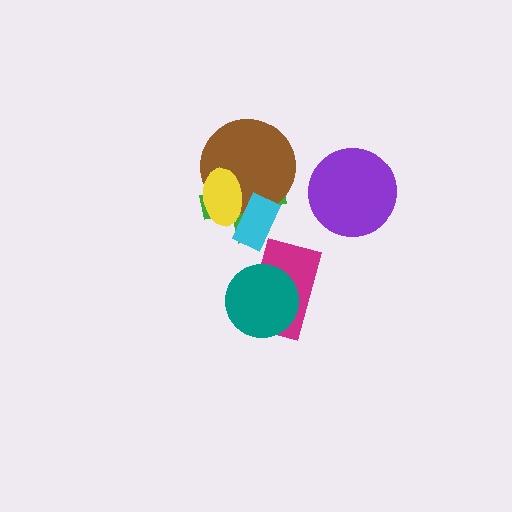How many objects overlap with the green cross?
3 objects overlap with the green cross.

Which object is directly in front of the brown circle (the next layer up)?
The yellow ellipse is directly in front of the brown circle.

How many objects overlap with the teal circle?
1 object overlaps with the teal circle.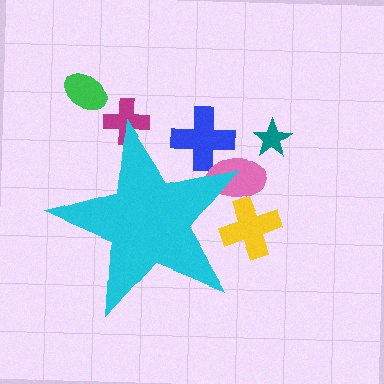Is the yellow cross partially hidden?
Yes, the yellow cross is partially hidden behind the cyan star.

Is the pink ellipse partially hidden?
Yes, the pink ellipse is partially hidden behind the cyan star.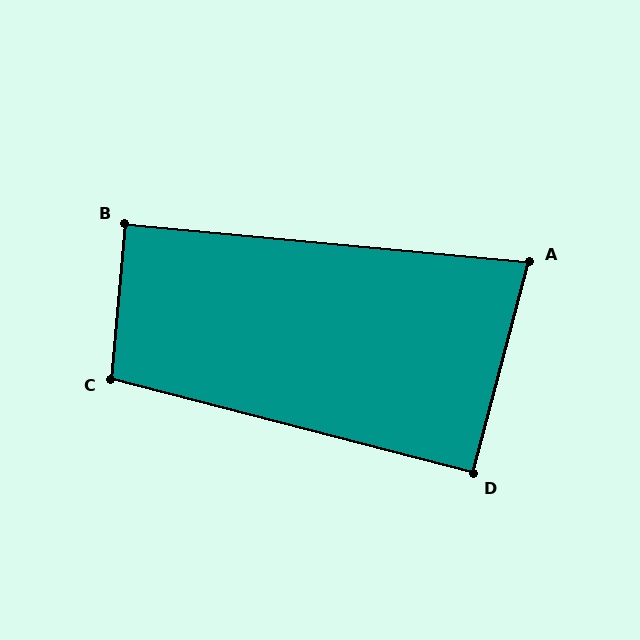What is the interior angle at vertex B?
Approximately 90 degrees (approximately right).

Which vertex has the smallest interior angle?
A, at approximately 81 degrees.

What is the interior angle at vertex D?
Approximately 90 degrees (approximately right).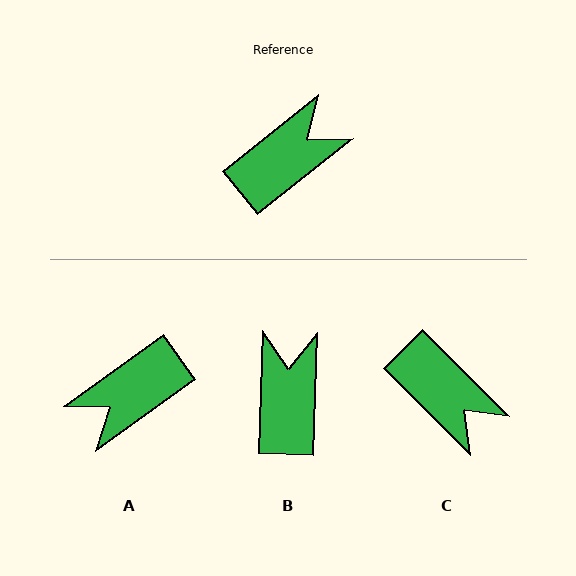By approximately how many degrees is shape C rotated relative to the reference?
Approximately 84 degrees clockwise.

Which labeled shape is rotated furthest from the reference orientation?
A, about 177 degrees away.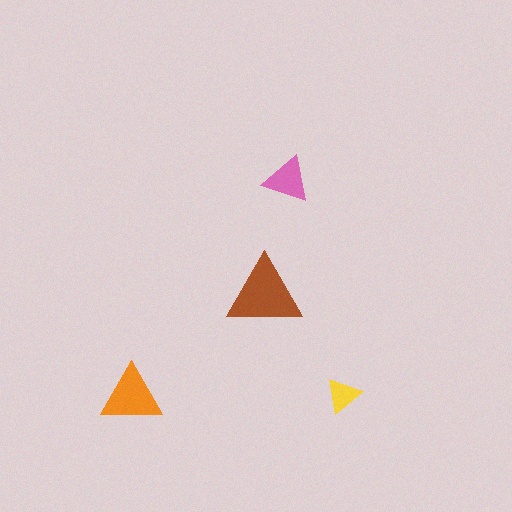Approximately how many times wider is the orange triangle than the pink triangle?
About 1.5 times wider.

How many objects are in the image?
There are 4 objects in the image.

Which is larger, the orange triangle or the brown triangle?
The brown one.